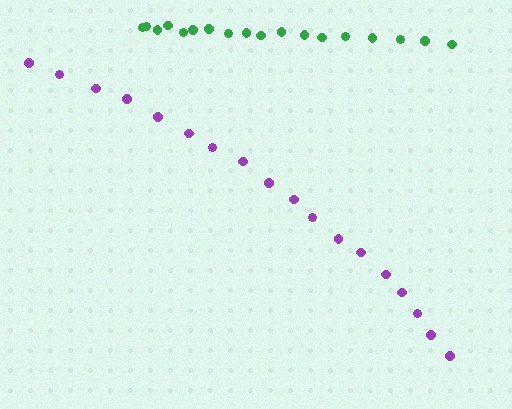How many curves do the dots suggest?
There are 2 distinct paths.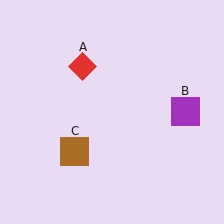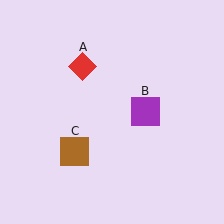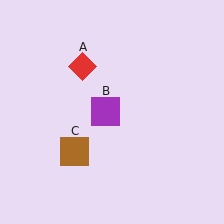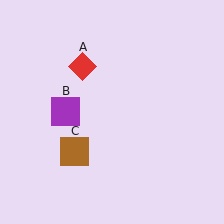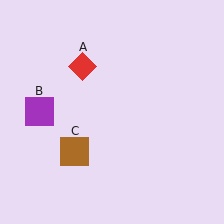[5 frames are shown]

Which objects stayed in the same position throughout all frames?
Red diamond (object A) and brown square (object C) remained stationary.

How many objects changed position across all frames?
1 object changed position: purple square (object B).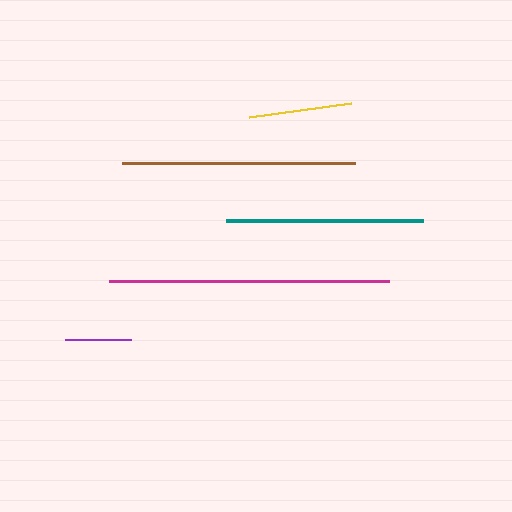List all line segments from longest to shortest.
From longest to shortest: magenta, brown, teal, yellow, purple.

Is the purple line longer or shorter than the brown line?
The brown line is longer than the purple line.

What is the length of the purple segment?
The purple segment is approximately 66 pixels long.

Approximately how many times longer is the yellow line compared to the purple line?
The yellow line is approximately 1.6 times the length of the purple line.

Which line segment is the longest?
The magenta line is the longest at approximately 280 pixels.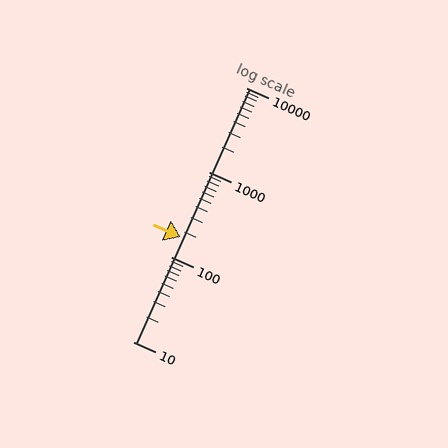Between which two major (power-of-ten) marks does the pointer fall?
The pointer is between 100 and 1000.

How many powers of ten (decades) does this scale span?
The scale spans 3 decades, from 10 to 10000.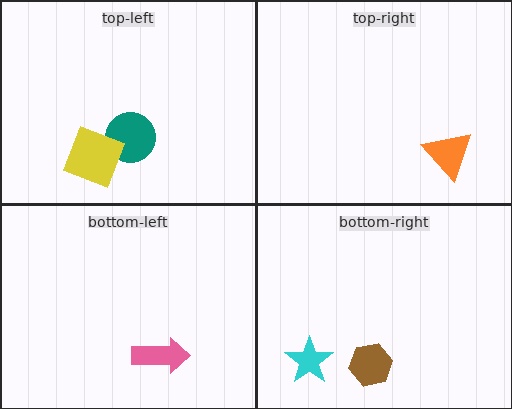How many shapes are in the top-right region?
1.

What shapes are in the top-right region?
The orange triangle.